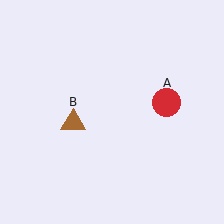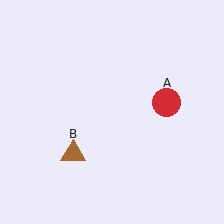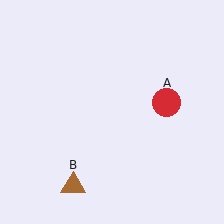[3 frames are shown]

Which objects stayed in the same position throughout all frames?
Red circle (object A) remained stationary.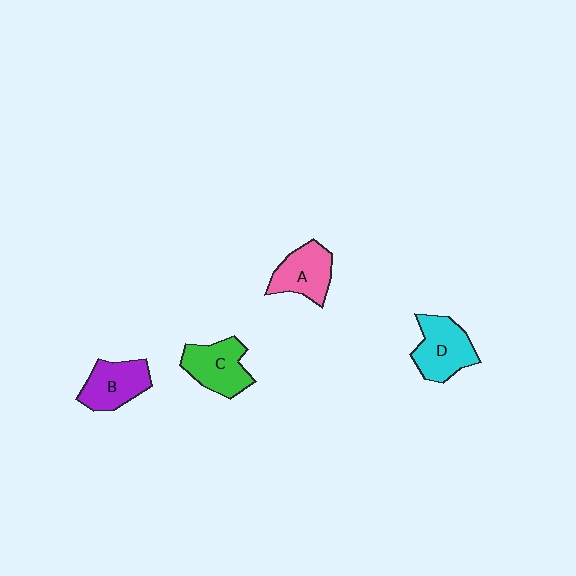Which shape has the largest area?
Shape D (cyan).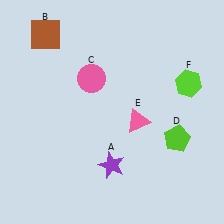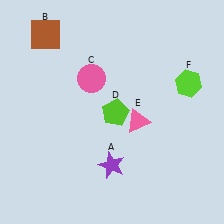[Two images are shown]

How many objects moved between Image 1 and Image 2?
1 object moved between the two images.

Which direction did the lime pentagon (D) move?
The lime pentagon (D) moved left.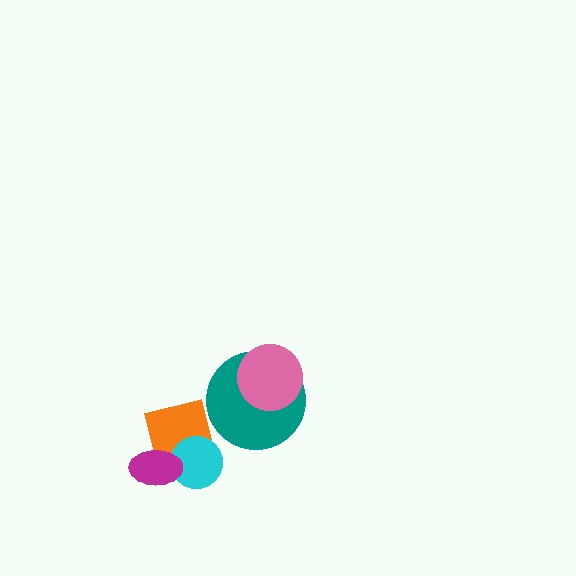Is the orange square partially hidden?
Yes, it is partially covered by another shape.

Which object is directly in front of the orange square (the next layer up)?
The cyan circle is directly in front of the orange square.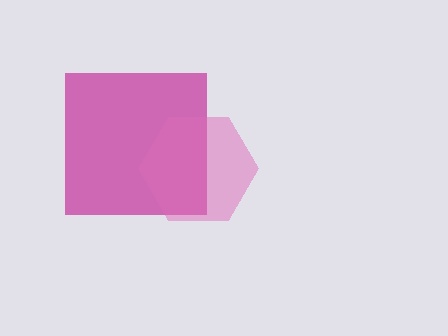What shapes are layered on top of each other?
The layered shapes are: a magenta square, a pink hexagon.